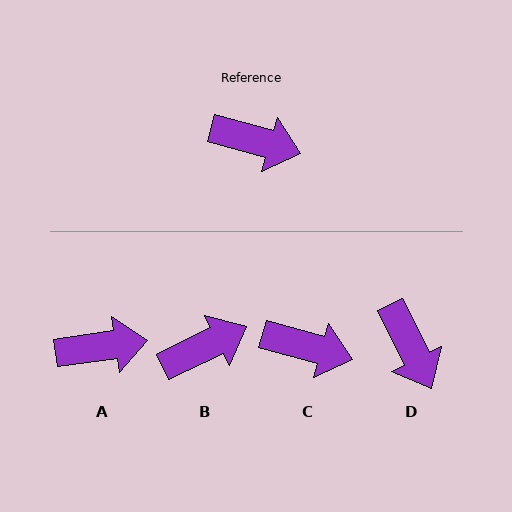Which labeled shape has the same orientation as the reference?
C.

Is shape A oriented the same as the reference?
No, it is off by about 23 degrees.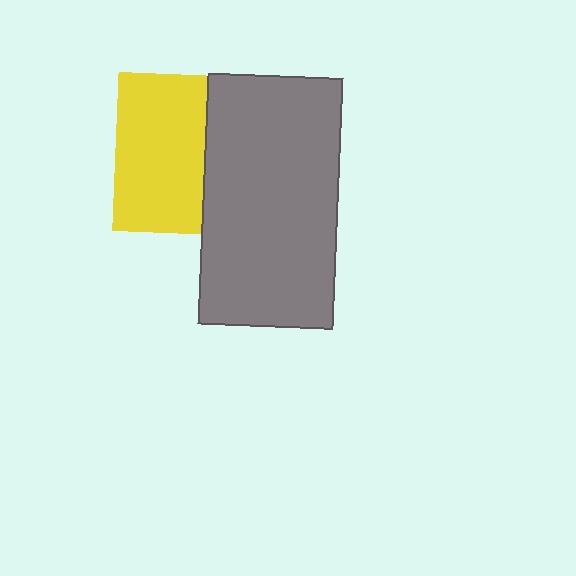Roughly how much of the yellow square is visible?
About half of it is visible (roughly 56%).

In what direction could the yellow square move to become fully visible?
The yellow square could move left. That would shift it out from behind the gray rectangle entirely.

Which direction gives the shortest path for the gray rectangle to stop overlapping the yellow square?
Moving right gives the shortest separation.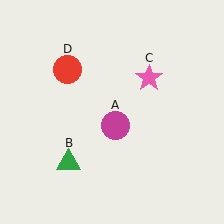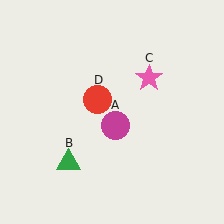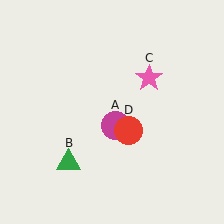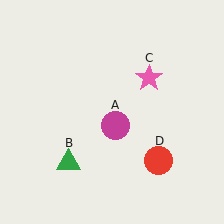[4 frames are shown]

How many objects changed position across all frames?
1 object changed position: red circle (object D).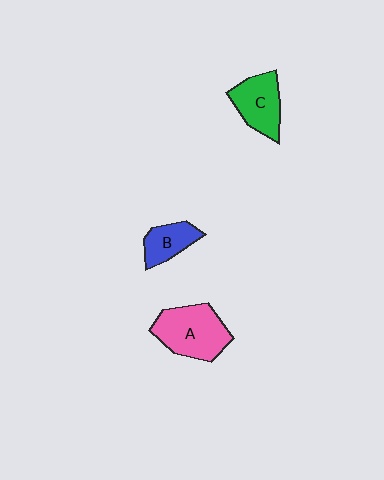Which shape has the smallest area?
Shape B (blue).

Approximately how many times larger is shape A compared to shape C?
Approximately 1.4 times.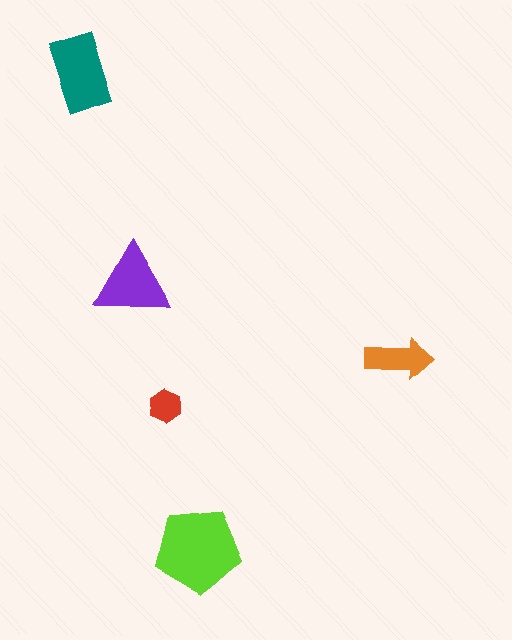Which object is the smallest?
The red hexagon.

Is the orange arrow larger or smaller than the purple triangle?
Smaller.